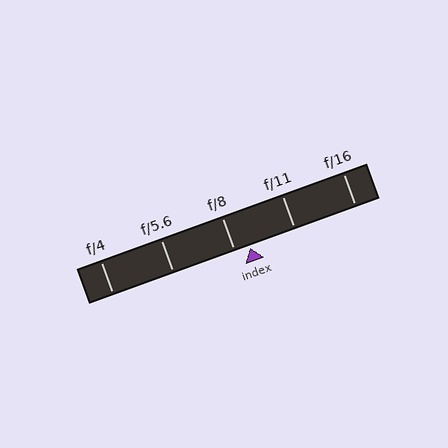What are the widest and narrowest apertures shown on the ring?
The widest aperture shown is f/4 and the narrowest is f/16.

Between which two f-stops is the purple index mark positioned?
The index mark is between f/8 and f/11.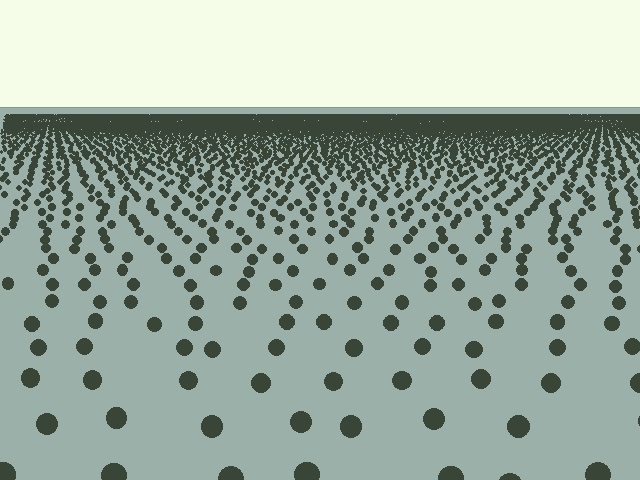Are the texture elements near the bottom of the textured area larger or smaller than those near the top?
Larger. Near the bottom, elements are closer to the viewer and appear at a bigger on-screen size.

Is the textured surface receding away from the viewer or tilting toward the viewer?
The surface is receding away from the viewer. Texture elements get smaller and denser toward the top.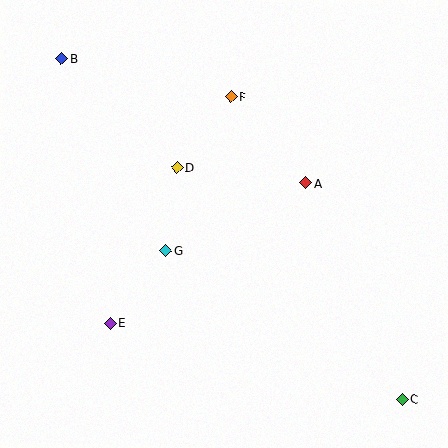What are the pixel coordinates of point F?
Point F is at (231, 97).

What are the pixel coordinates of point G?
Point G is at (166, 251).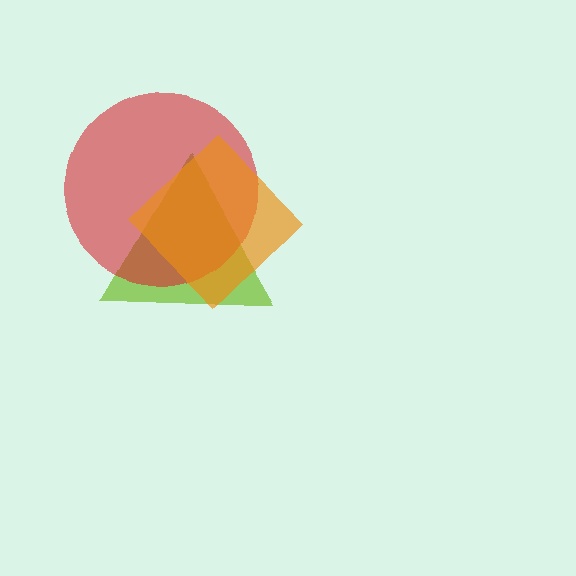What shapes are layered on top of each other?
The layered shapes are: a lime triangle, a red circle, an orange diamond.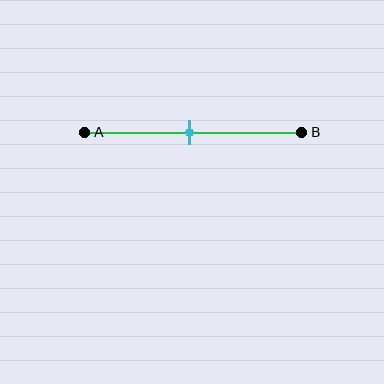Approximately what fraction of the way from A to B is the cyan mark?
The cyan mark is approximately 50% of the way from A to B.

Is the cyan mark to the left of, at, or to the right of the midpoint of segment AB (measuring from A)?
The cyan mark is approximately at the midpoint of segment AB.